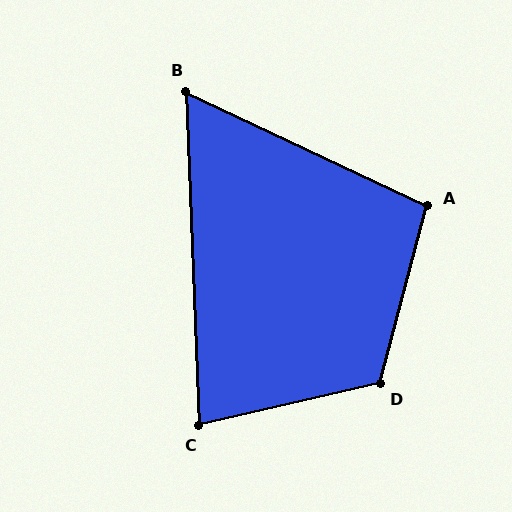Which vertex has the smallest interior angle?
B, at approximately 63 degrees.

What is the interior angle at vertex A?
Approximately 101 degrees (obtuse).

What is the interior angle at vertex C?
Approximately 79 degrees (acute).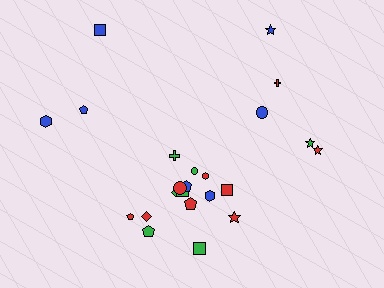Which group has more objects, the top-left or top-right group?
The top-right group.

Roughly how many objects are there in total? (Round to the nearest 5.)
Roughly 25 objects in total.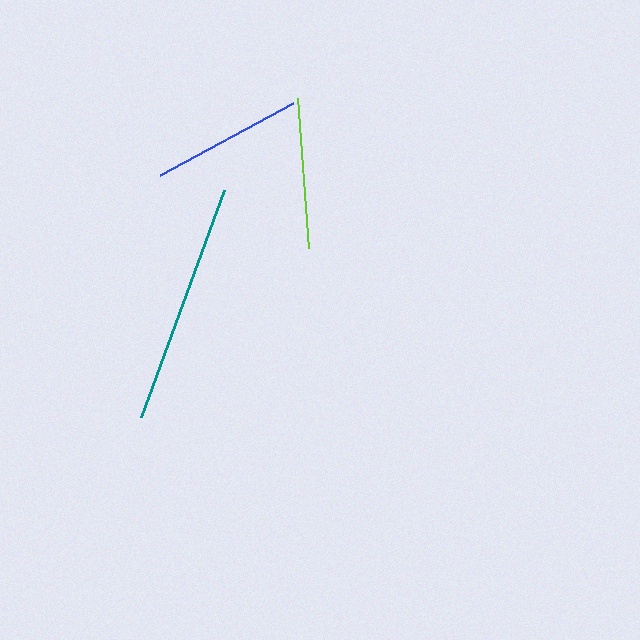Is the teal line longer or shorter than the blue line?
The teal line is longer than the blue line.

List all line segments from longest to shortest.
From longest to shortest: teal, blue, lime.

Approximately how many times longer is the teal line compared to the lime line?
The teal line is approximately 1.6 times the length of the lime line.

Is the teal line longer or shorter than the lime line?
The teal line is longer than the lime line.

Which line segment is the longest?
The teal line is the longest at approximately 242 pixels.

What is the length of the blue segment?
The blue segment is approximately 152 pixels long.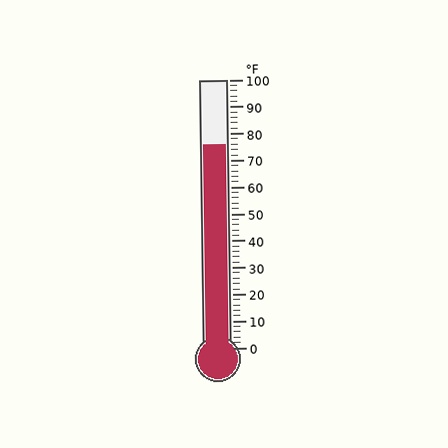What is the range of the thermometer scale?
The thermometer scale ranges from 0°F to 100°F.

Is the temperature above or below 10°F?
The temperature is above 10°F.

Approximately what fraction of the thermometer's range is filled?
The thermometer is filled to approximately 75% of its range.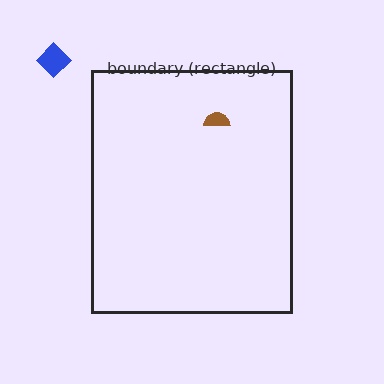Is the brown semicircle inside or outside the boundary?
Inside.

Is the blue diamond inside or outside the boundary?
Outside.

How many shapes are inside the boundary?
1 inside, 1 outside.